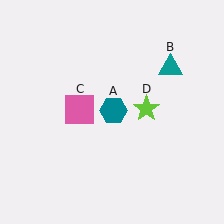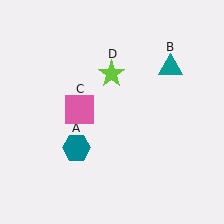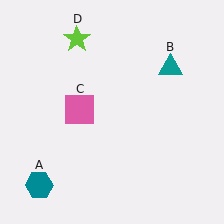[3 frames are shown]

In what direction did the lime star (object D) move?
The lime star (object D) moved up and to the left.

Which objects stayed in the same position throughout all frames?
Teal triangle (object B) and pink square (object C) remained stationary.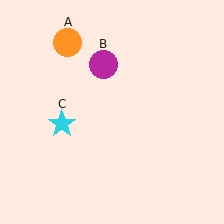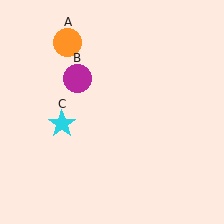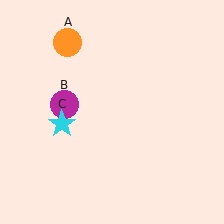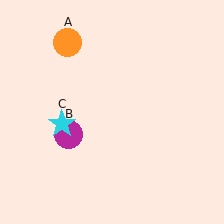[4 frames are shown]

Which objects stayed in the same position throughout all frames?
Orange circle (object A) and cyan star (object C) remained stationary.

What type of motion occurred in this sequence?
The magenta circle (object B) rotated counterclockwise around the center of the scene.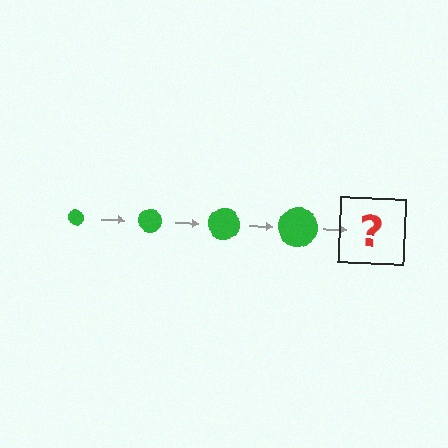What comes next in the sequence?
The next element should be a green circle, larger than the previous one.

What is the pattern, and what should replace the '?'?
The pattern is that the circle gets progressively larger each step. The '?' should be a green circle, larger than the previous one.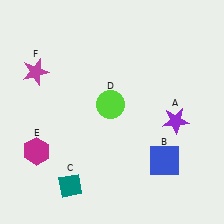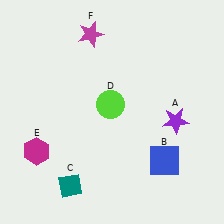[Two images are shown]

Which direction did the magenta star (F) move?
The magenta star (F) moved right.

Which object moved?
The magenta star (F) moved right.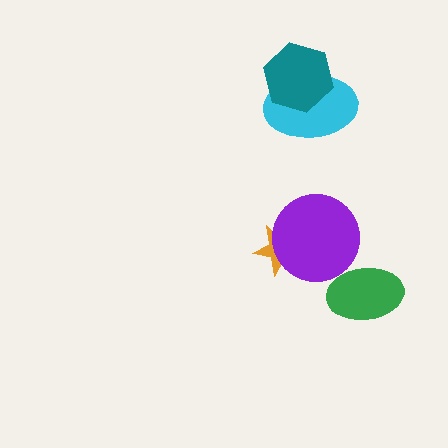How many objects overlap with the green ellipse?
0 objects overlap with the green ellipse.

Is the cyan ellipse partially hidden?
Yes, it is partially covered by another shape.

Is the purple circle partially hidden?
No, no other shape covers it.